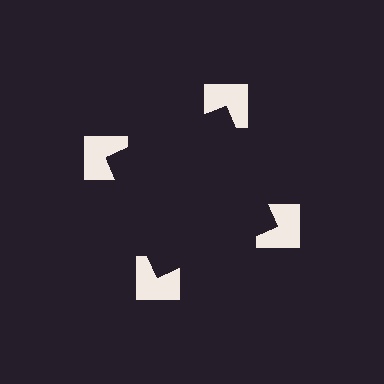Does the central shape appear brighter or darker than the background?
It typically appears slightly darker than the background, even though no actual brightness change is drawn.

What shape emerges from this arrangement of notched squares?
An illusory square — its edges are inferred from the aligned wedge cuts in the notched squares, not physically drawn.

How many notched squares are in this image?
There are 4 — one at each vertex of the illusory square.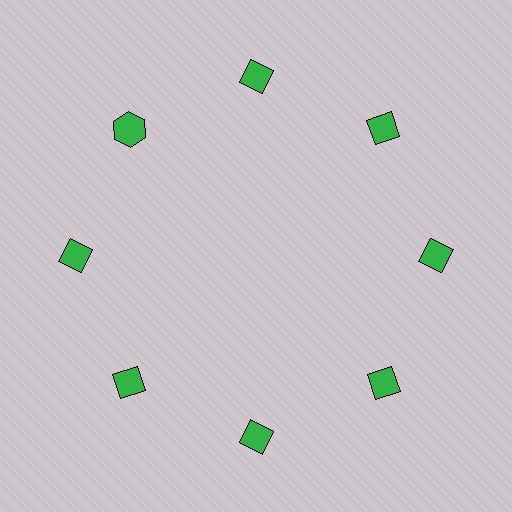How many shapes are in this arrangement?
There are 8 shapes arranged in a ring pattern.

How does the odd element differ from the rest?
It has a different shape: hexagon instead of diamond.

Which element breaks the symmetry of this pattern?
The green hexagon at roughly the 10 o'clock position breaks the symmetry. All other shapes are green diamonds.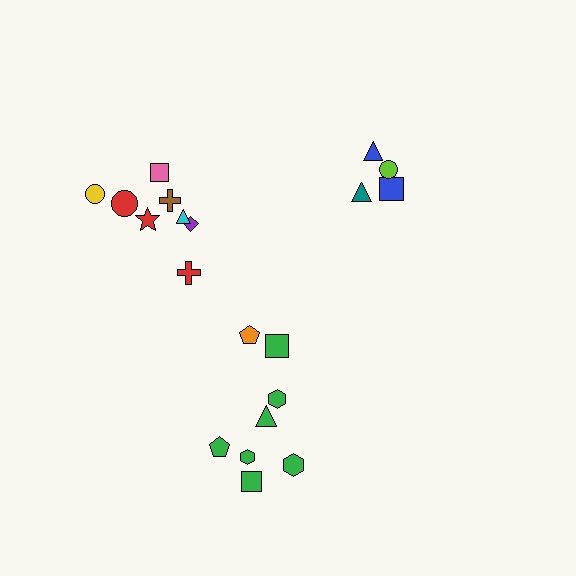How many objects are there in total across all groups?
There are 20 objects.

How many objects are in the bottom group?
There are 8 objects.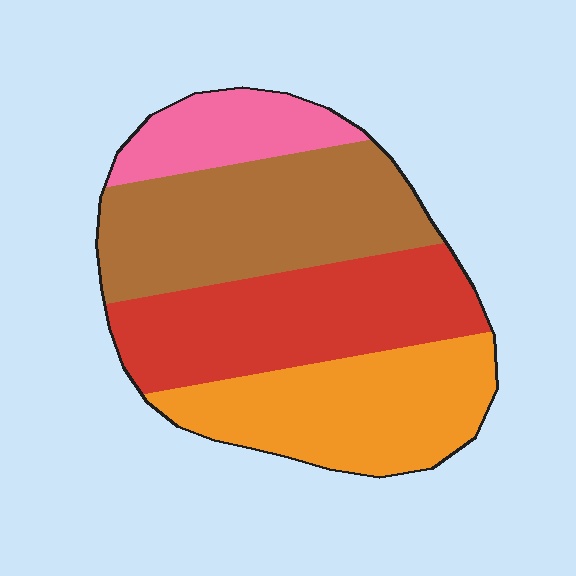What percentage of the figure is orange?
Orange takes up about one quarter (1/4) of the figure.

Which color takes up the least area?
Pink, at roughly 15%.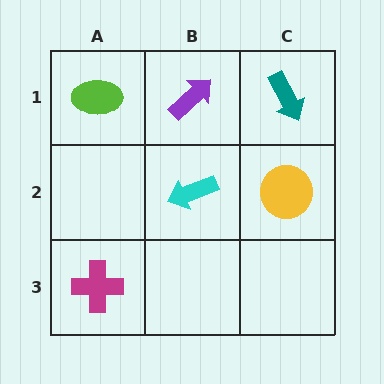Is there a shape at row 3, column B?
No, that cell is empty.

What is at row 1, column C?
A teal arrow.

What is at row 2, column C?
A yellow circle.